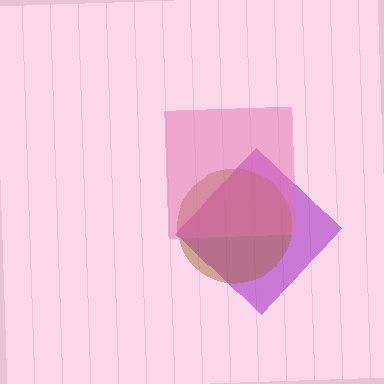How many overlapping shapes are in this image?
There are 3 overlapping shapes in the image.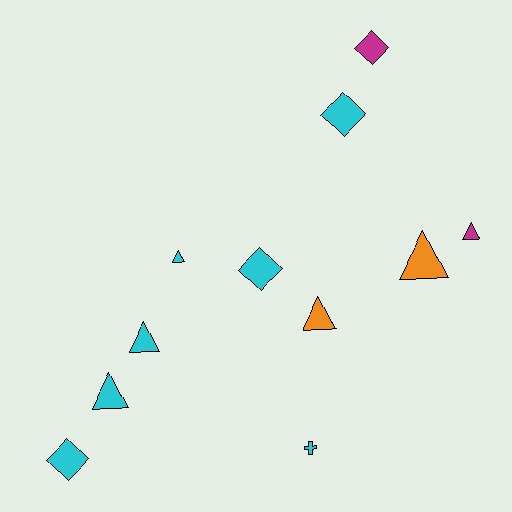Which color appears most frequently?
Cyan, with 7 objects.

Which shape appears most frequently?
Triangle, with 6 objects.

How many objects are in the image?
There are 11 objects.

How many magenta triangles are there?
There is 1 magenta triangle.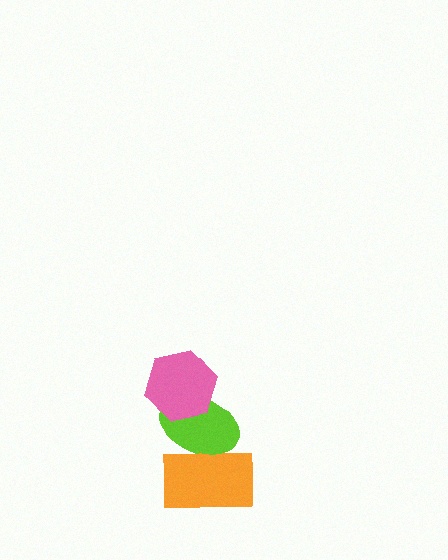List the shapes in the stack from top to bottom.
From top to bottom: the pink hexagon, the lime ellipse, the orange rectangle.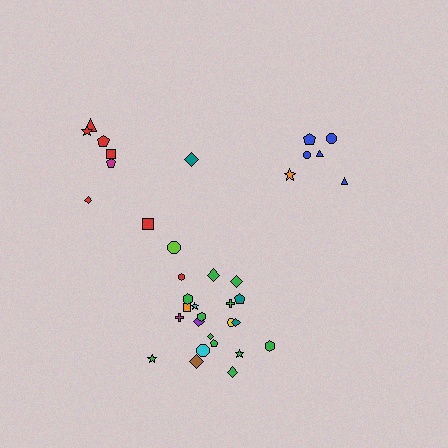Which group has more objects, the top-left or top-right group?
The top-left group.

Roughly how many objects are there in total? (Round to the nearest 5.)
Roughly 35 objects in total.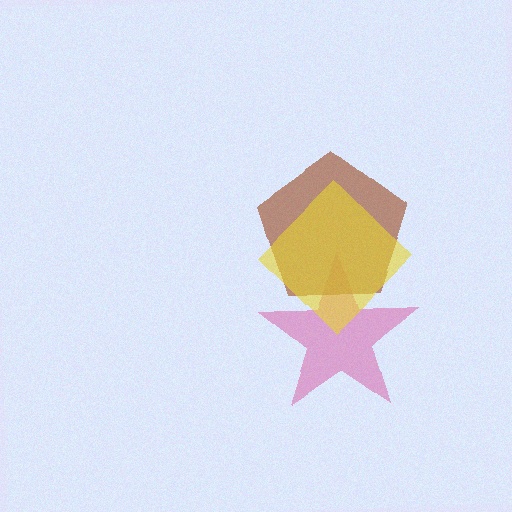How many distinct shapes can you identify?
There are 3 distinct shapes: a pink star, a brown pentagon, a yellow diamond.